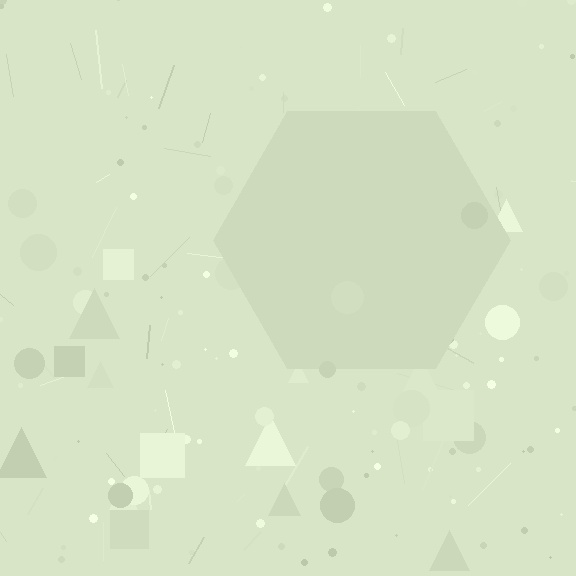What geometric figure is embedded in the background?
A hexagon is embedded in the background.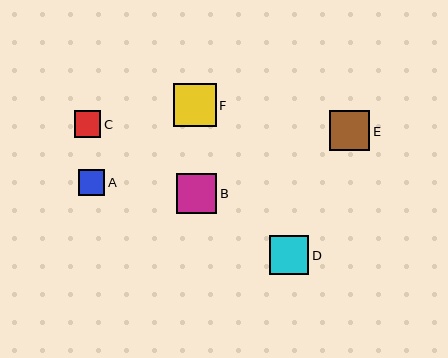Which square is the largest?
Square F is the largest with a size of approximately 43 pixels.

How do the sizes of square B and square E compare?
Square B and square E are approximately the same size.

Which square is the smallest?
Square A is the smallest with a size of approximately 26 pixels.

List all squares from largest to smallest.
From largest to smallest: F, B, E, D, C, A.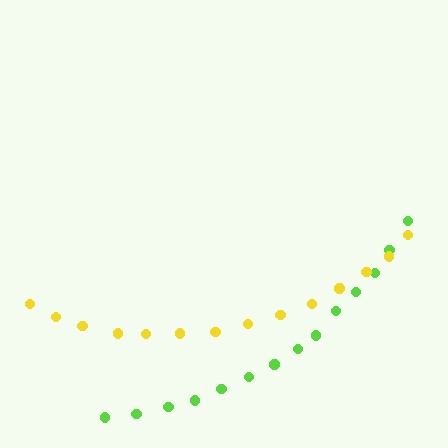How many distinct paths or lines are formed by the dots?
There are 2 distinct paths.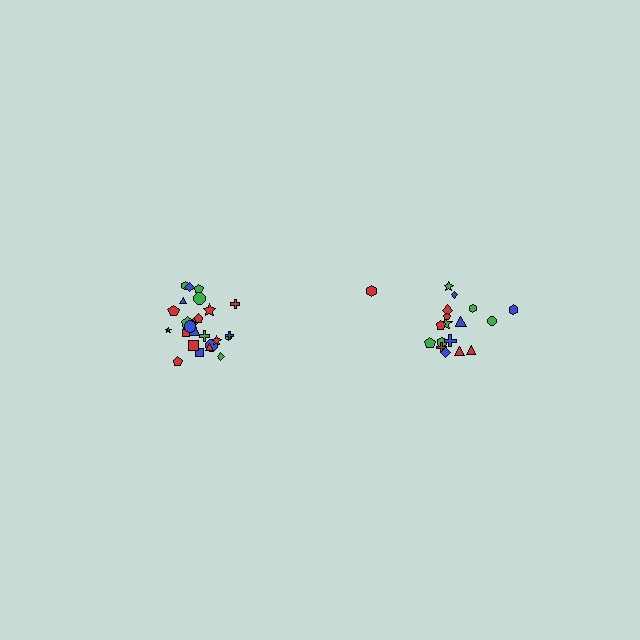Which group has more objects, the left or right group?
The left group.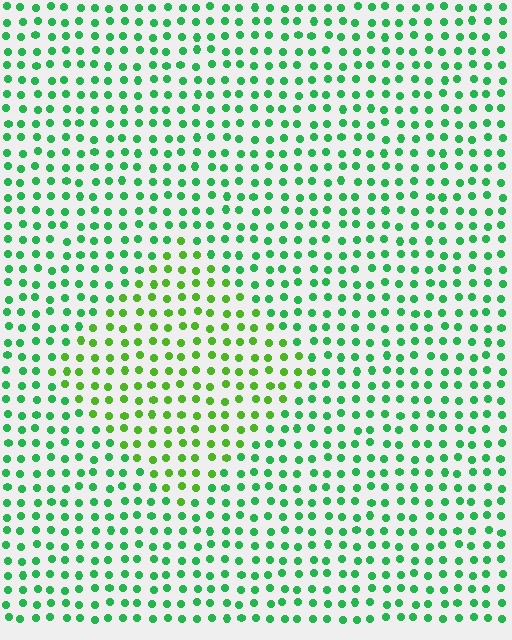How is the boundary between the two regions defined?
The boundary is defined purely by a slight shift in hue (about 33 degrees). Spacing, size, and orientation are identical on both sides.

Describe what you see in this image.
The image is filled with small green elements in a uniform arrangement. A diamond-shaped region is visible where the elements are tinted to a slightly different hue, forming a subtle color boundary.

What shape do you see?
I see a diamond.